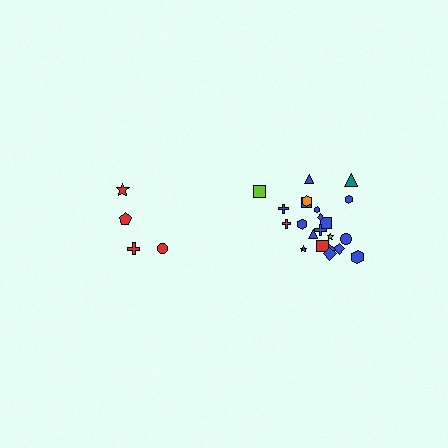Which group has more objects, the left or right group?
The right group.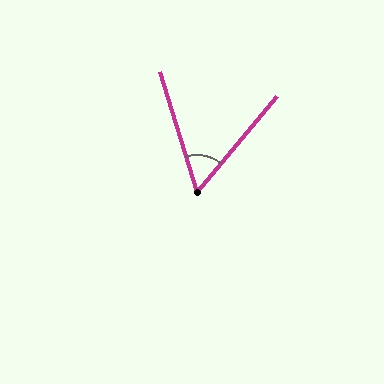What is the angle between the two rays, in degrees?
Approximately 57 degrees.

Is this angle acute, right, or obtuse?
It is acute.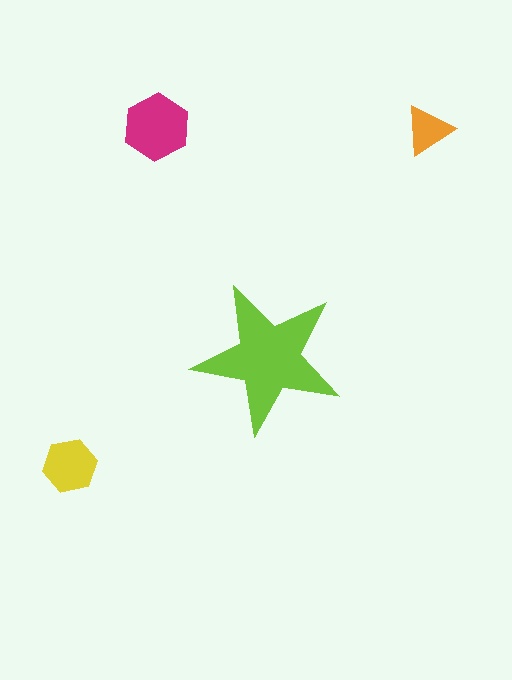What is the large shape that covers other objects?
A lime star.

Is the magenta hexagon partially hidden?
No, the magenta hexagon is fully visible.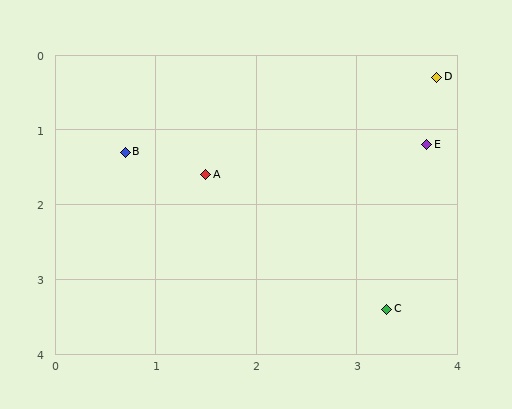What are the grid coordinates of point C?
Point C is at approximately (3.3, 3.4).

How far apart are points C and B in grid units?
Points C and B are about 3.3 grid units apart.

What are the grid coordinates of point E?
Point E is at approximately (3.7, 1.2).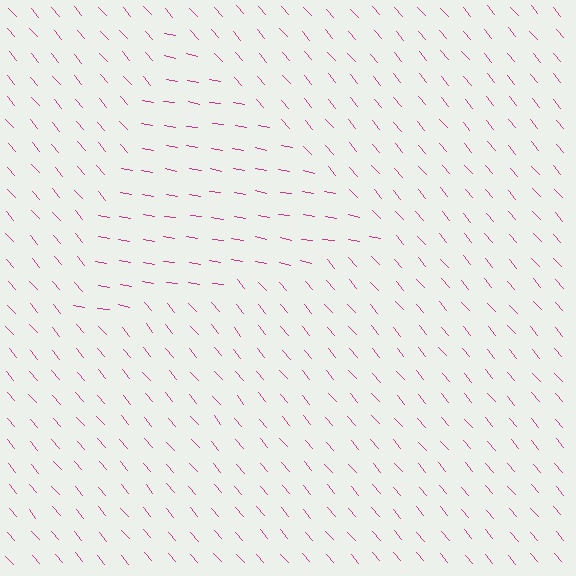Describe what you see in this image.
The image is filled with small magenta line segments. A triangle region in the image has lines oriented differently from the surrounding lines, creating a visible texture boundary.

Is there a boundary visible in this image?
Yes, there is a texture boundary formed by a change in line orientation.